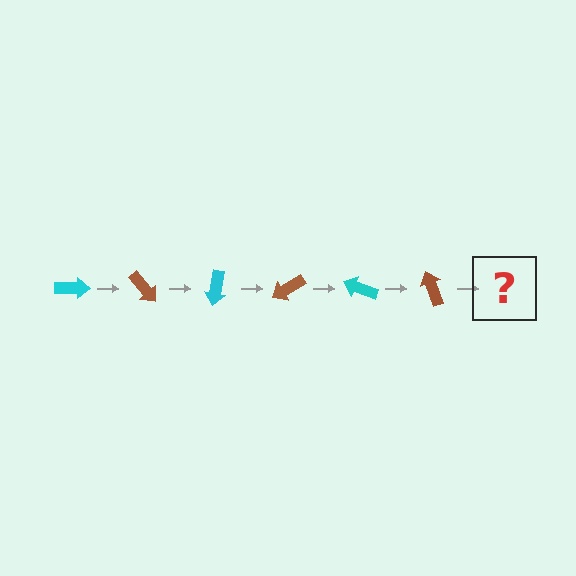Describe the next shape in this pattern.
It should be a cyan arrow, rotated 300 degrees from the start.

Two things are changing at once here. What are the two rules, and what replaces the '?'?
The two rules are that it rotates 50 degrees each step and the color cycles through cyan and brown. The '?' should be a cyan arrow, rotated 300 degrees from the start.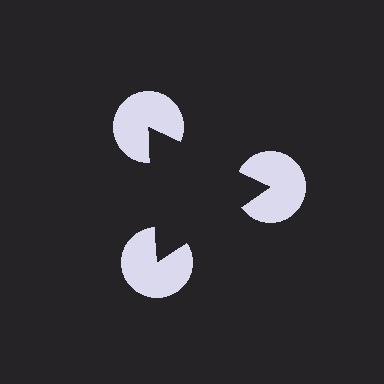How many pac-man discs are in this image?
There are 3 — one at each vertex of the illusory triangle.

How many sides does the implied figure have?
3 sides.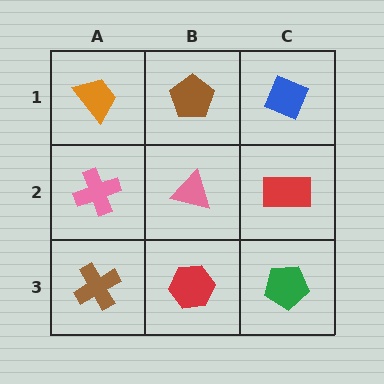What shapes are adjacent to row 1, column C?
A red rectangle (row 2, column C), a brown pentagon (row 1, column B).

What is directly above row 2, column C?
A blue diamond.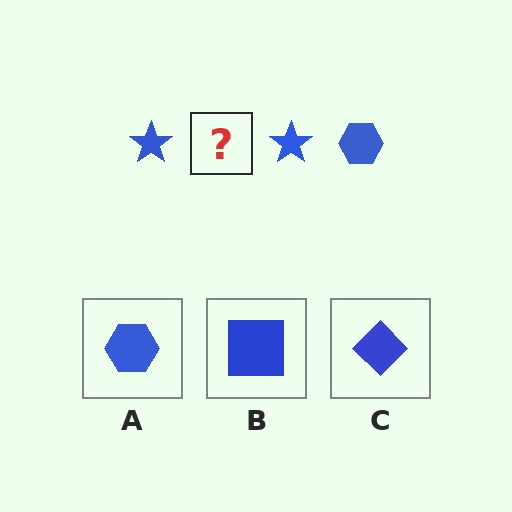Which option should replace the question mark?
Option A.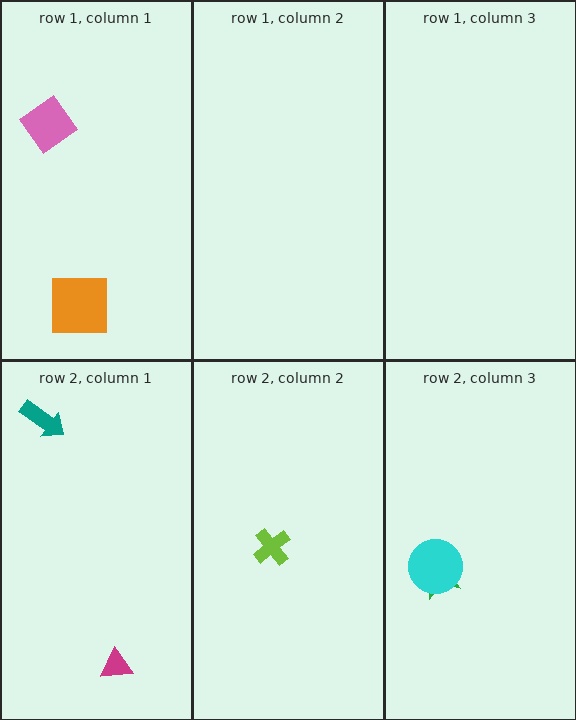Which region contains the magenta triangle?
The row 2, column 1 region.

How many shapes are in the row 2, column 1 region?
2.